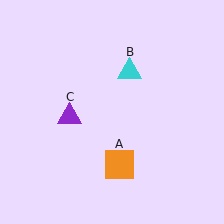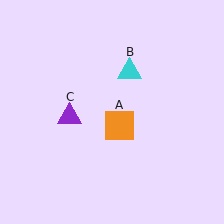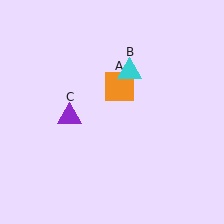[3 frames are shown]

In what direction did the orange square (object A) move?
The orange square (object A) moved up.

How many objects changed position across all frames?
1 object changed position: orange square (object A).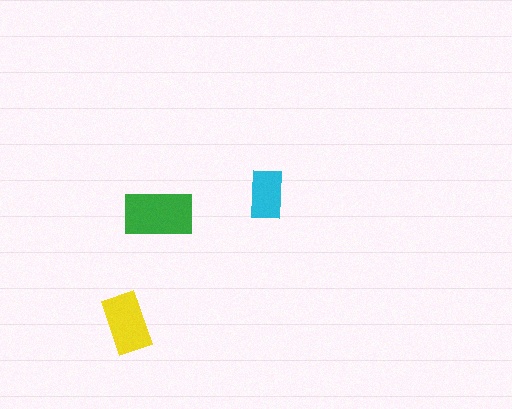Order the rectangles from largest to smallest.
the green one, the yellow one, the cyan one.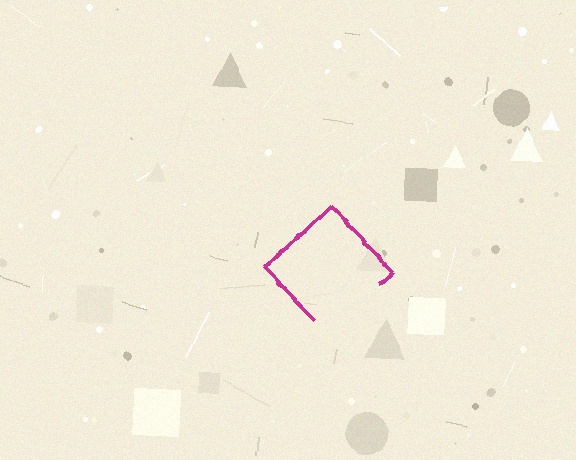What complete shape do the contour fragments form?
The contour fragments form a diamond.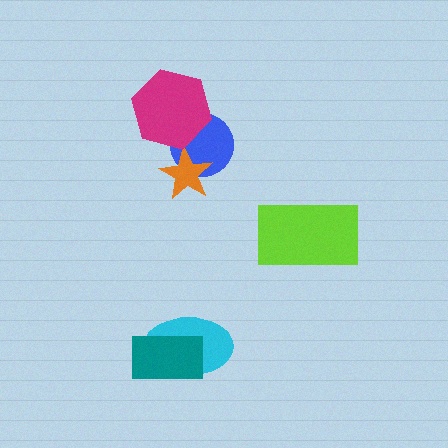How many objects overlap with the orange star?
1 object overlaps with the orange star.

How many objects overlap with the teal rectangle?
1 object overlaps with the teal rectangle.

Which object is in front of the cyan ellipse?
The teal rectangle is in front of the cyan ellipse.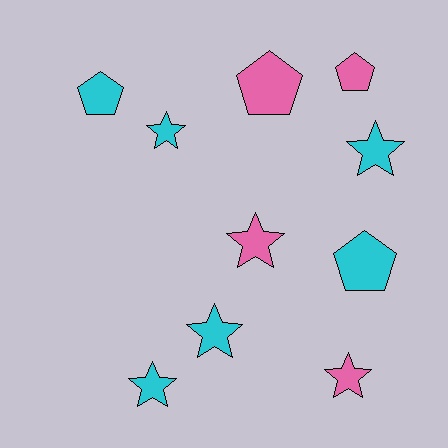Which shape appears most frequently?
Star, with 6 objects.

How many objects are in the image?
There are 10 objects.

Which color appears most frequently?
Cyan, with 6 objects.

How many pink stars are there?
There are 2 pink stars.